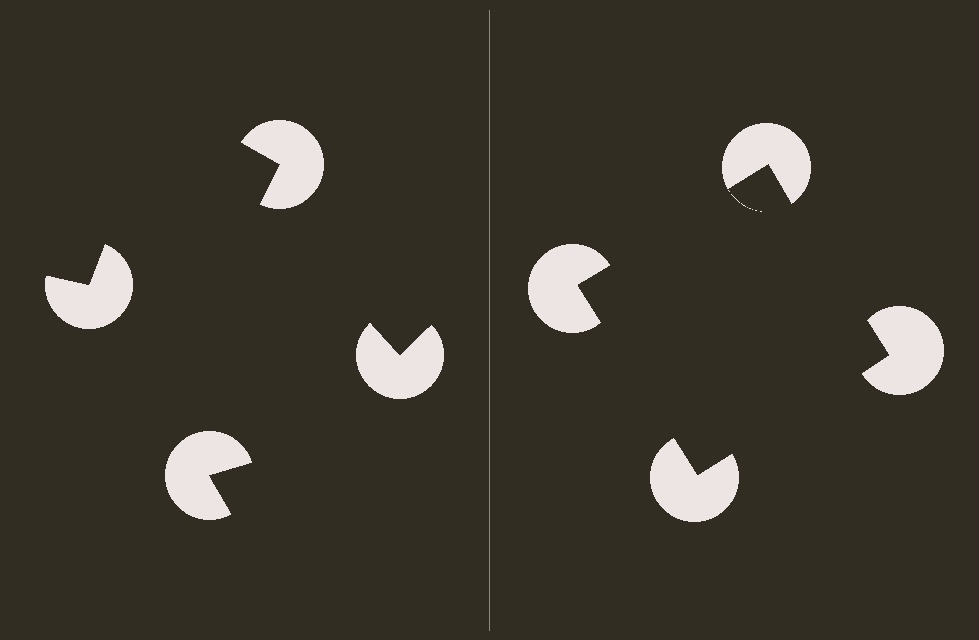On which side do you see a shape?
An illusory square appears on the right side. On the left side the wedge cuts are rotated, so no coherent shape forms.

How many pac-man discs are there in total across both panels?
8 — 4 on each side.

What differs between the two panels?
The pac-man discs are positioned identically on both sides; only the wedge orientations differ. On the right they align to a square; on the left they are misaligned.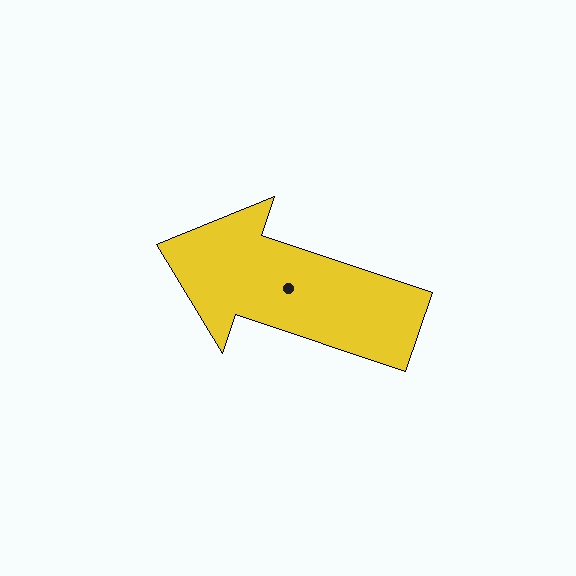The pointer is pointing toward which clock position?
Roughly 10 o'clock.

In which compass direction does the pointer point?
West.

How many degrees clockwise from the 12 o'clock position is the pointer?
Approximately 288 degrees.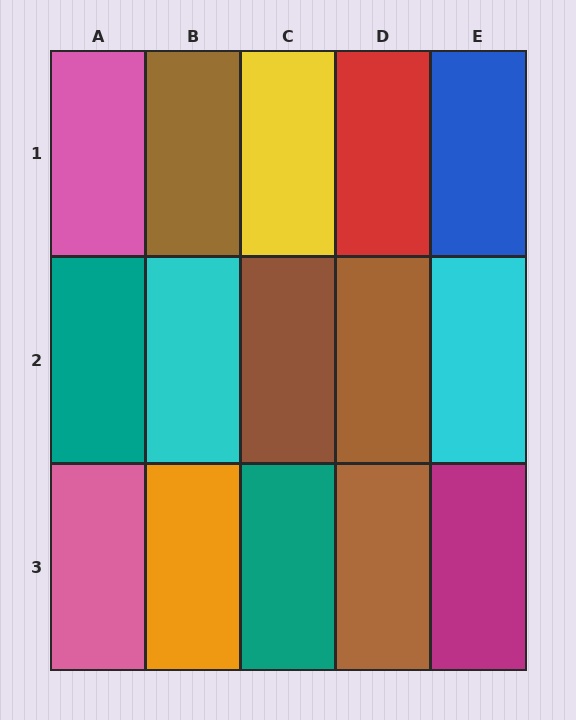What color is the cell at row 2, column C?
Brown.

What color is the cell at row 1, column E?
Blue.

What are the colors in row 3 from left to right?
Pink, orange, teal, brown, magenta.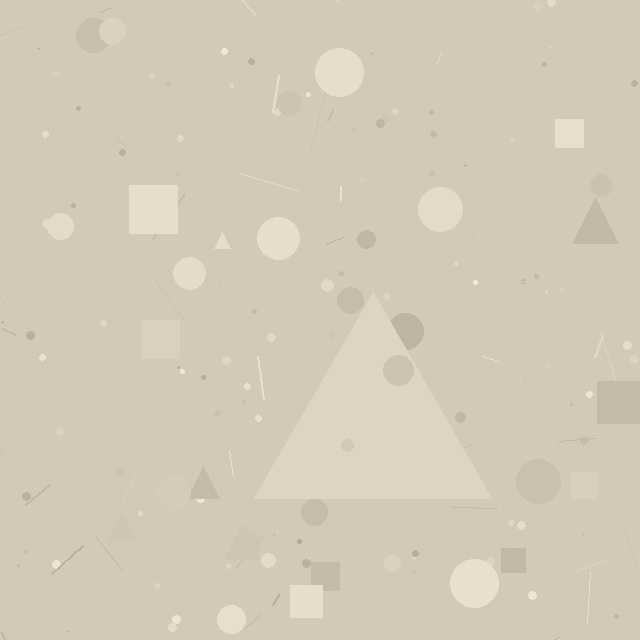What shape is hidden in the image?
A triangle is hidden in the image.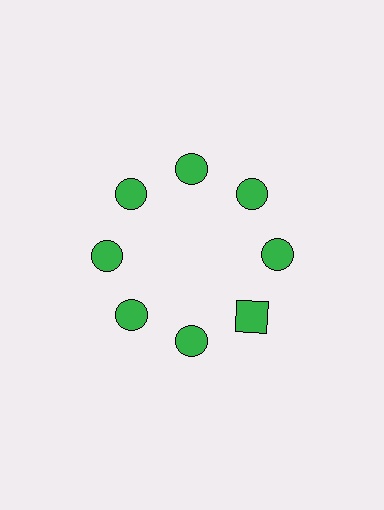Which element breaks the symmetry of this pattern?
The green square at roughly the 4 o'clock position breaks the symmetry. All other shapes are green circles.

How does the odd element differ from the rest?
It has a different shape: square instead of circle.